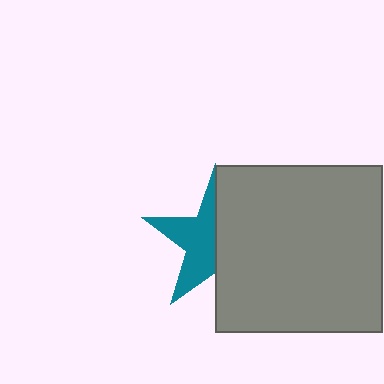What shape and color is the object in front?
The object in front is a gray square.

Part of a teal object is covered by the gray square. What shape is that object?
It is a star.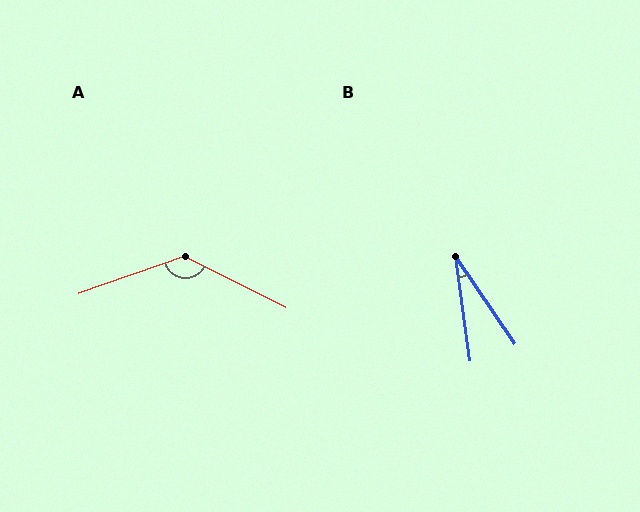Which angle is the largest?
A, at approximately 134 degrees.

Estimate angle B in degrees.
Approximately 27 degrees.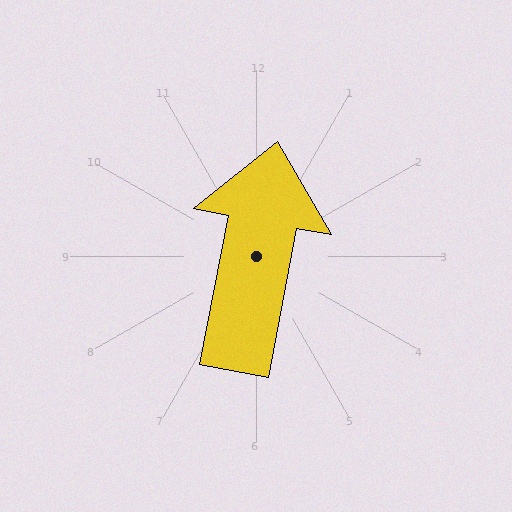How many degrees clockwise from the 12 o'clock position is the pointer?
Approximately 11 degrees.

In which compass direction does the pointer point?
North.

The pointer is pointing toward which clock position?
Roughly 12 o'clock.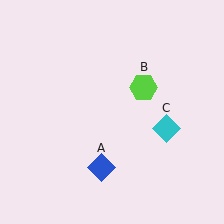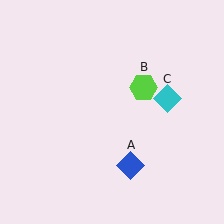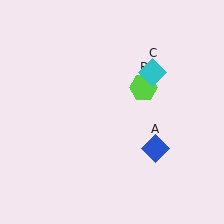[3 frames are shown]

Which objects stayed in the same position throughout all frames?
Lime hexagon (object B) remained stationary.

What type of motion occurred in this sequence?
The blue diamond (object A), cyan diamond (object C) rotated counterclockwise around the center of the scene.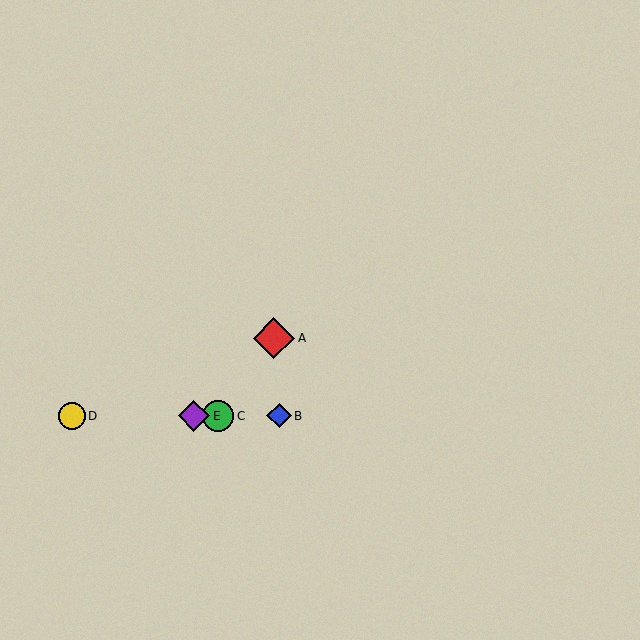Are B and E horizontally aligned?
Yes, both are at y≈416.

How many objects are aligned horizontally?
4 objects (B, C, D, E) are aligned horizontally.